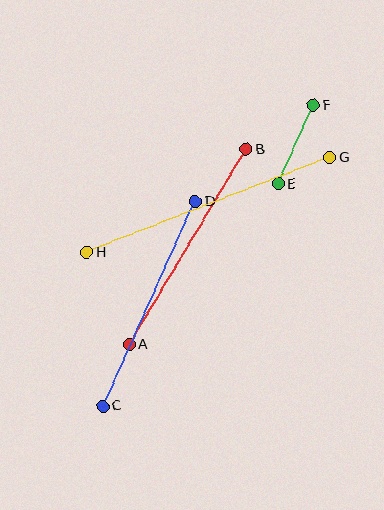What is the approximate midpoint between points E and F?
The midpoint is at approximately (296, 145) pixels.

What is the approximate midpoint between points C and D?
The midpoint is at approximately (149, 304) pixels.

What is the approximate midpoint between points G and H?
The midpoint is at approximately (208, 205) pixels.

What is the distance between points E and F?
The distance is approximately 86 pixels.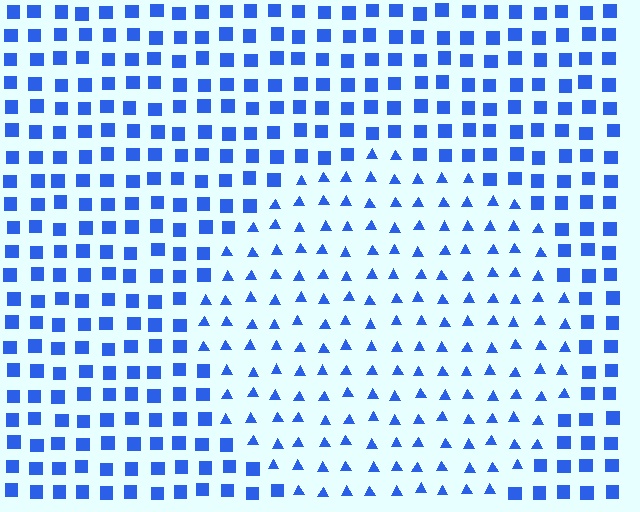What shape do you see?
I see a circle.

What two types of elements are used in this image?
The image uses triangles inside the circle region and squares outside it.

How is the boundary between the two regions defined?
The boundary is defined by a change in element shape: triangles inside vs. squares outside. All elements share the same color and spacing.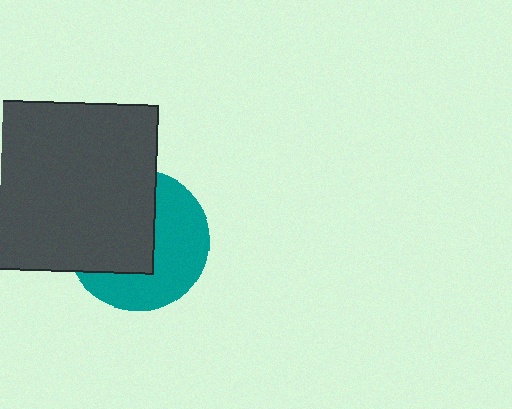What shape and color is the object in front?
The object in front is a dark gray square.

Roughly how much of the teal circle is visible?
About half of it is visible (roughly 50%).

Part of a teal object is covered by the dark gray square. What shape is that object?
It is a circle.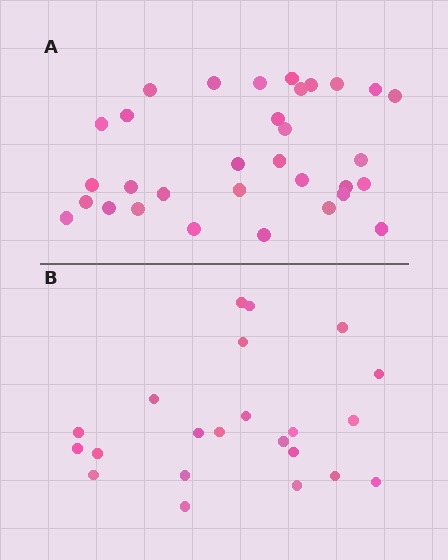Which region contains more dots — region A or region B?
Region A (the top region) has more dots.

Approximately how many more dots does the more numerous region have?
Region A has roughly 10 or so more dots than region B.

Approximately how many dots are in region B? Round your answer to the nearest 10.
About 20 dots. (The exact count is 22, which rounds to 20.)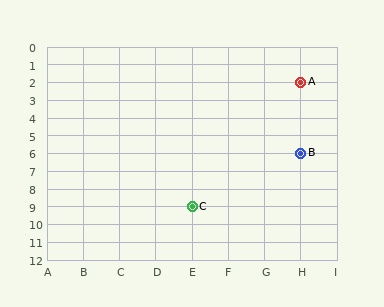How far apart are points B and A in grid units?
Points B and A are 4 rows apart.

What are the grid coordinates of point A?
Point A is at grid coordinates (H, 2).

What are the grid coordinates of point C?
Point C is at grid coordinates (E, 9).